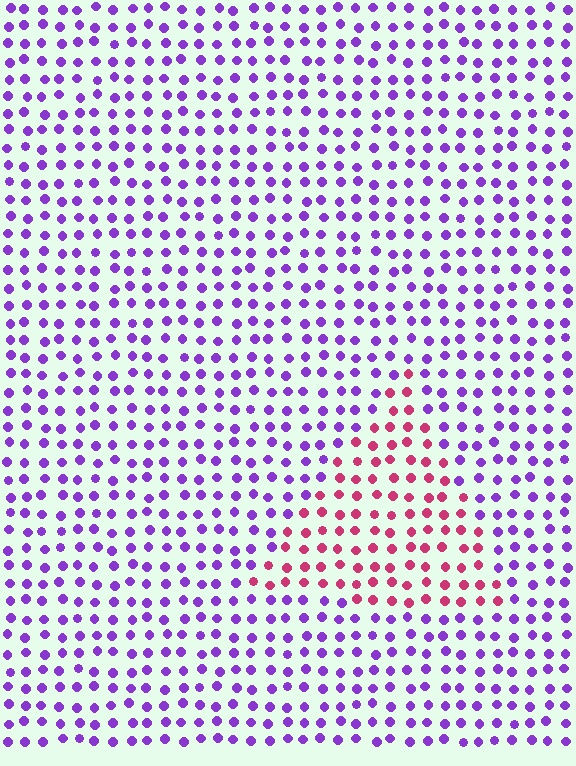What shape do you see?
I see a triangle.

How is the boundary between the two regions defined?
The boundary is defined purely by a slight shift in hue (about 63 degrees). Spacing, size, and orientation are identical on both sides.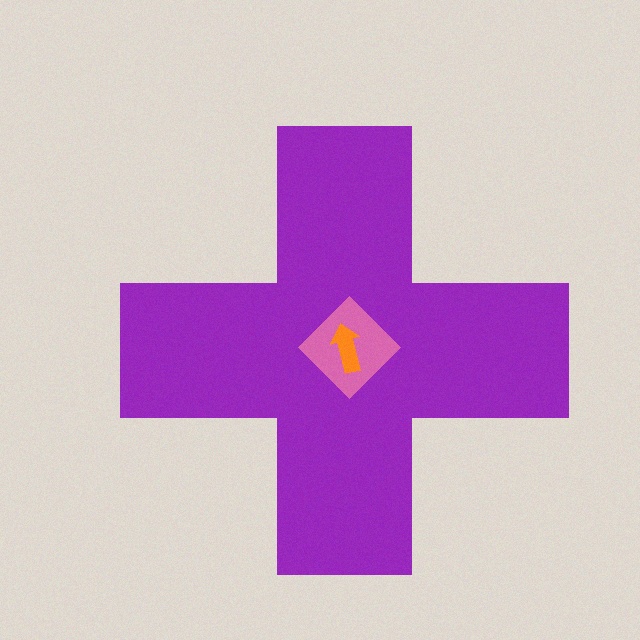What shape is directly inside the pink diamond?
The orange arrow.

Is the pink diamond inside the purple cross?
Yes.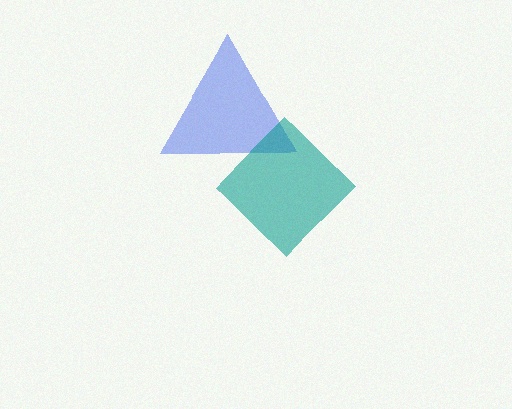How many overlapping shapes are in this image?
There are 2 overlapping shapes in the image.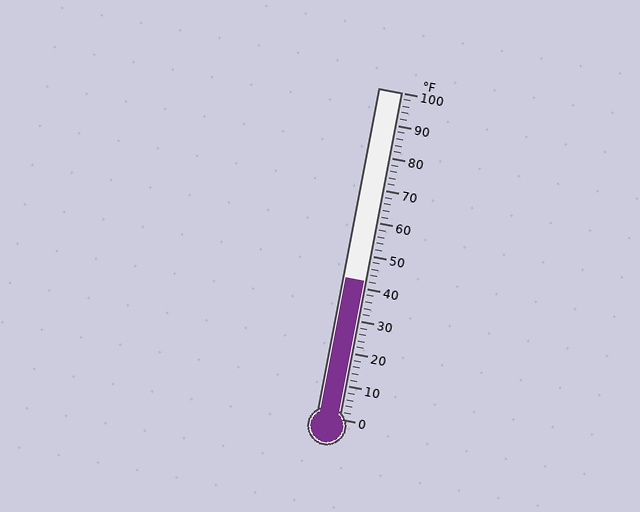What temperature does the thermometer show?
The thermometer shows approximately 42°F.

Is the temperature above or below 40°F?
The temperature is above 40°F.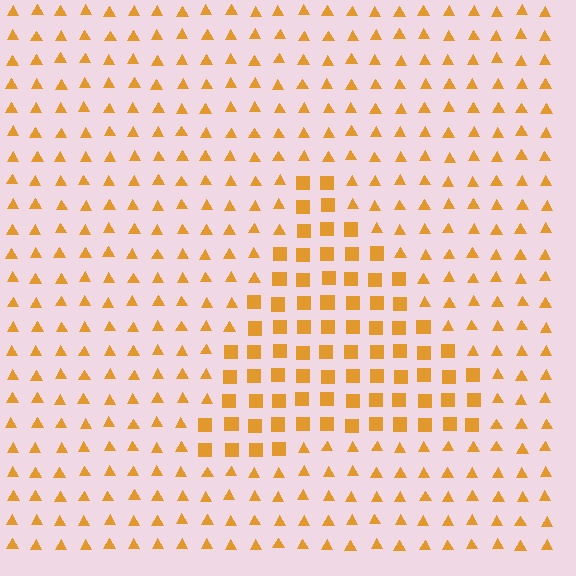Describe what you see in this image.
The image is filled with small orange elements arranged in a uniform grid. A triangle-shaped region contains squares, while the surrounding area contains triangles. The boundary is defined purely by the change in element shape.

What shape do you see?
I see a triangle.